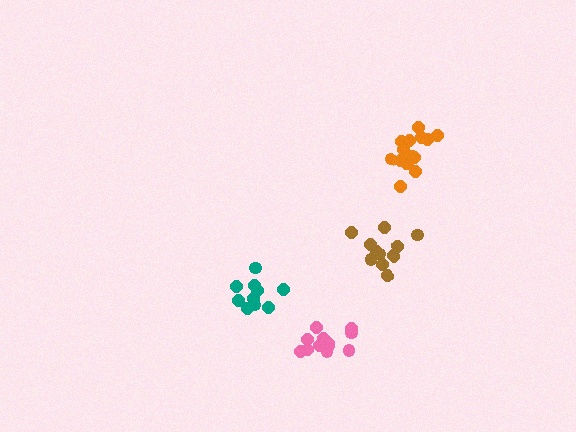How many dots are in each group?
Group 1: 12 dots, Group 2: 10 dots, Group 3: 15 dots, Group 4: 12 dots (49 total).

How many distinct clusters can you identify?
There are 4 distinct clusters.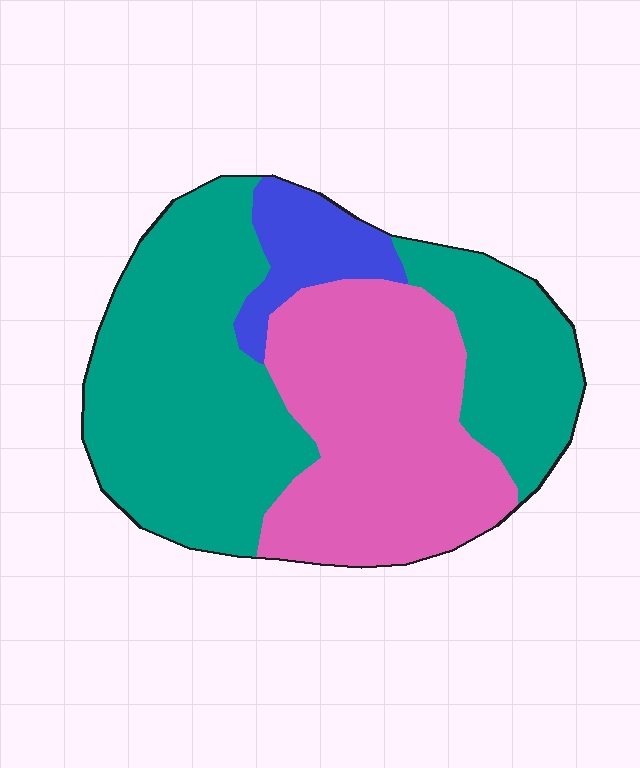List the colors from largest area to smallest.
From largest to smallest: teal, pink, blue.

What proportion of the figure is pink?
Pink covers 36% of the figure.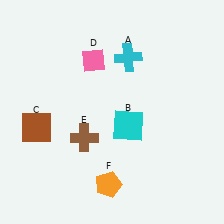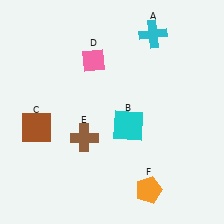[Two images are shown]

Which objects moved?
The objects that moved are: the cyan cross (A), the orange pentagon (F).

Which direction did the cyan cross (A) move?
The cyan cross (A) moved right.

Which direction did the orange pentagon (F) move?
The orange pentagon (F) moved right.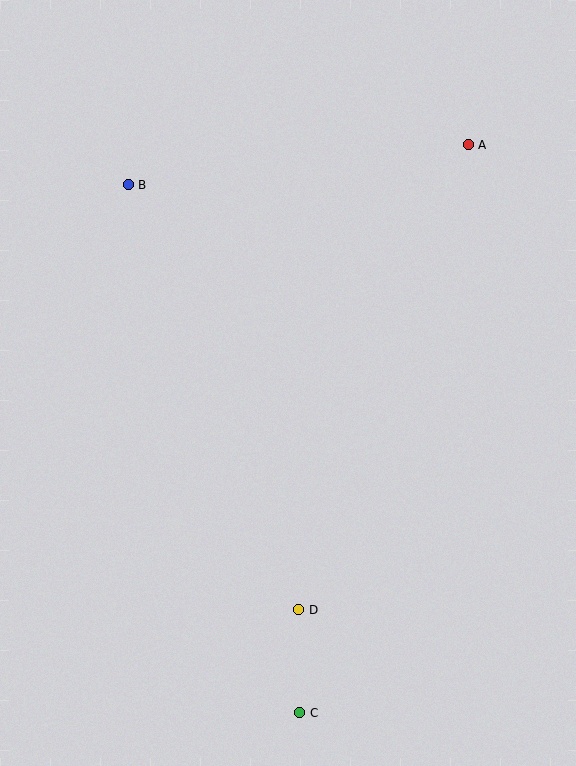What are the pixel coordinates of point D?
Point D is at (299, 610).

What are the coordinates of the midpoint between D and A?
The midpoint between D and A is at (383, 377).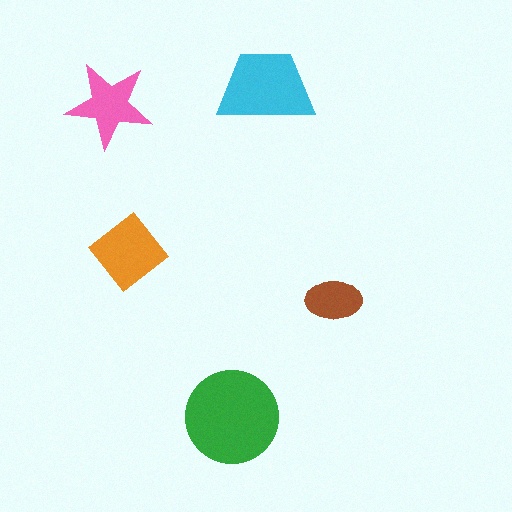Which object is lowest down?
The green circle is bottommost.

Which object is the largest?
The green circle.